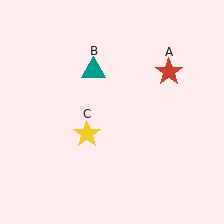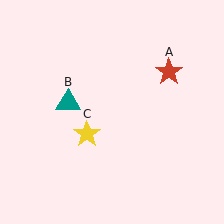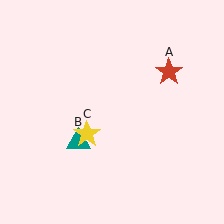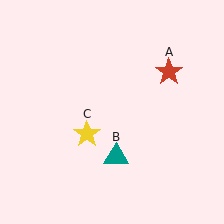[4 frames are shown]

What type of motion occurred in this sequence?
The teal triangle (object B) rotated counterclockwise around the center of the scene.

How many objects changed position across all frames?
1 object changed position: teal triangle (object B).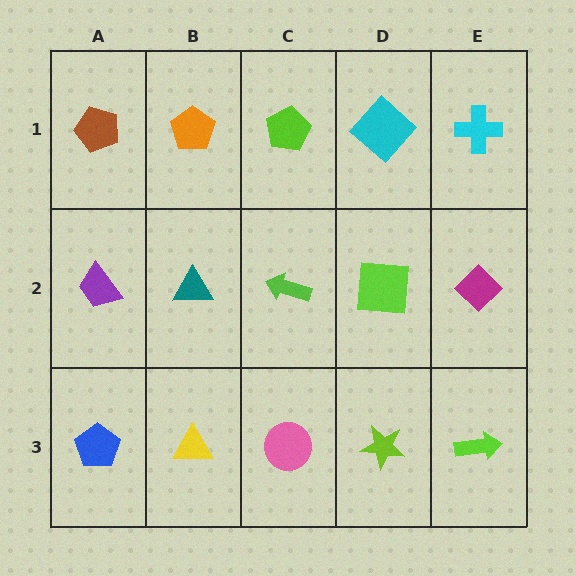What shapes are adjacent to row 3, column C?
A lime arrow (row 2, column C), a yellow triangle (row 3, column B), a lime star (row 3, column D).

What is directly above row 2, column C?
A lime pentagon.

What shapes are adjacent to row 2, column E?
A cyan cross (row 1, column E), a lime arrow (row 3, column E), a lime square (row 2, column D).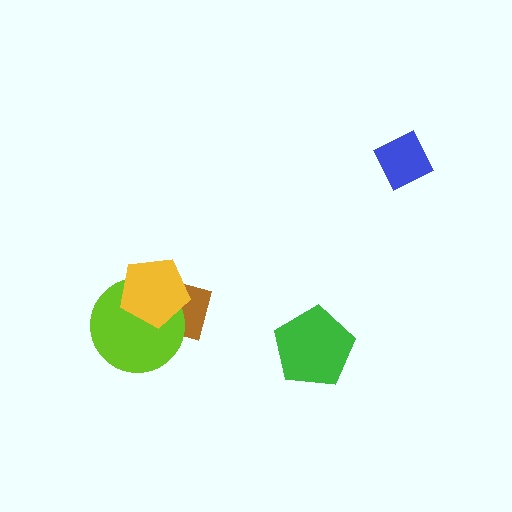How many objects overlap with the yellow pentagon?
2 objects overlap with the yellow pentagon.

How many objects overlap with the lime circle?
2 objects overlap with the lime circle.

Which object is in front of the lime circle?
The yellow pentagon is in front of the lime circle.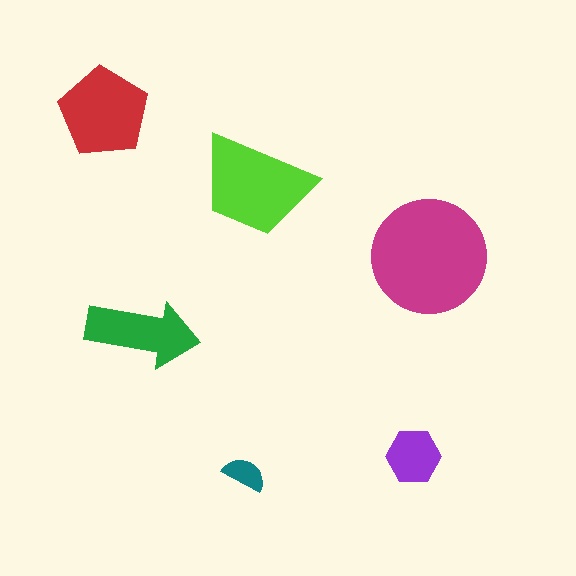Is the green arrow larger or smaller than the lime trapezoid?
Smaller.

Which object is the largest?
The magenta circle.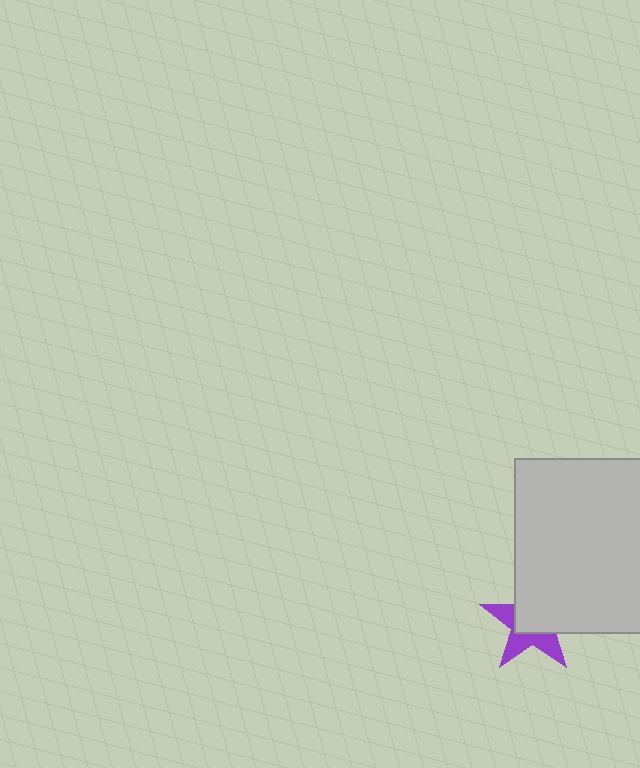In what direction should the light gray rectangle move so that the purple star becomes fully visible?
The light gray rectangle should move toward the upper-right. That is the shortest direction to clear the overlap and leave the purple star fully visible.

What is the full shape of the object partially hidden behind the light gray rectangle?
The partially hidden object is a purple star.